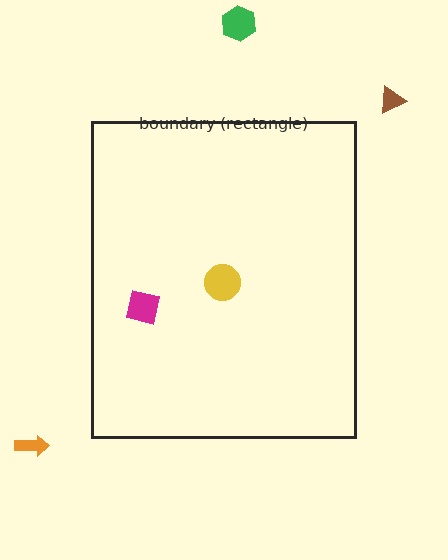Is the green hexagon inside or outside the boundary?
Outside.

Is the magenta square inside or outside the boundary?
Inside.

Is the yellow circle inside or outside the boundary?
Inside.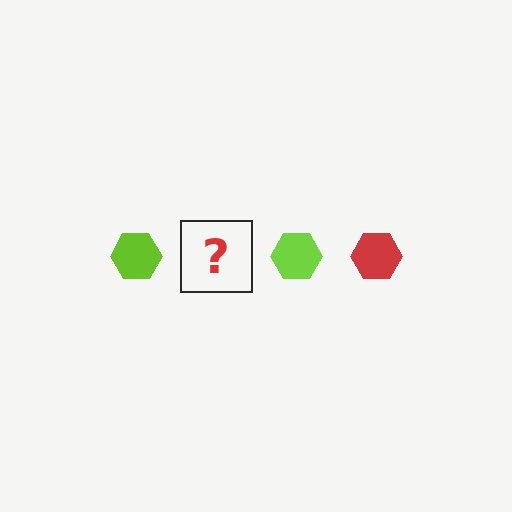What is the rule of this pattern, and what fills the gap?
The rule is that the pattern cycles through lime, red hexagons. The gap should be filled with a red hexagon.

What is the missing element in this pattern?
The missing element is a red hexagon.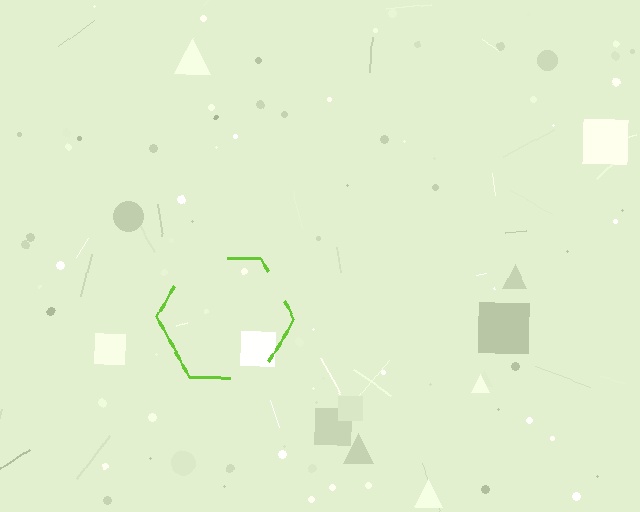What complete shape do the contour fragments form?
The contour fragments form a hexagon.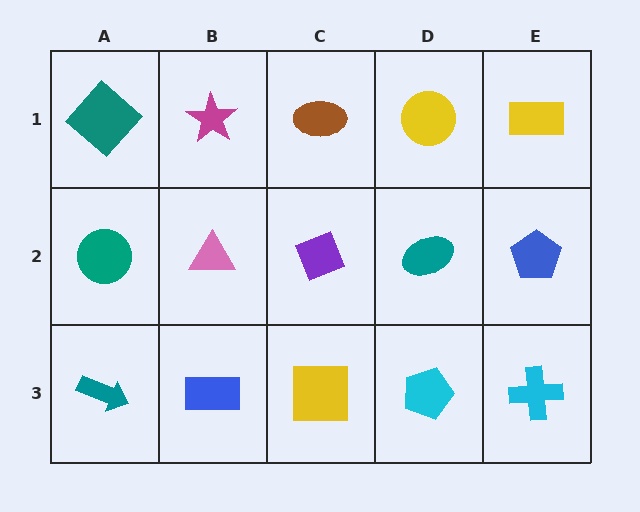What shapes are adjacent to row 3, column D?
A teal ellipse (row 2, column D), a yellow square (row 3, column C), a cyan cross (row 3, column E).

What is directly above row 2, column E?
A yellow rectangle.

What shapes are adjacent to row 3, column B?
A pink triangle (row 2, column B), a teal arrow (row 3, column A), a yellow square (row 3, column C).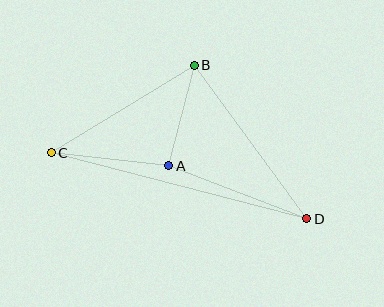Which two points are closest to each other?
Points A and B are closest to each other.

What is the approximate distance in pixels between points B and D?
The distance between B and D is approximately 190 pixels.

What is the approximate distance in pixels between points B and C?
The distance between B and C is approximately 167 pixels.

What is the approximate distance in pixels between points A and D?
The distance between A and D is approximately 148 pixels.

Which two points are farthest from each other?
Points C and D are farthest from each other.